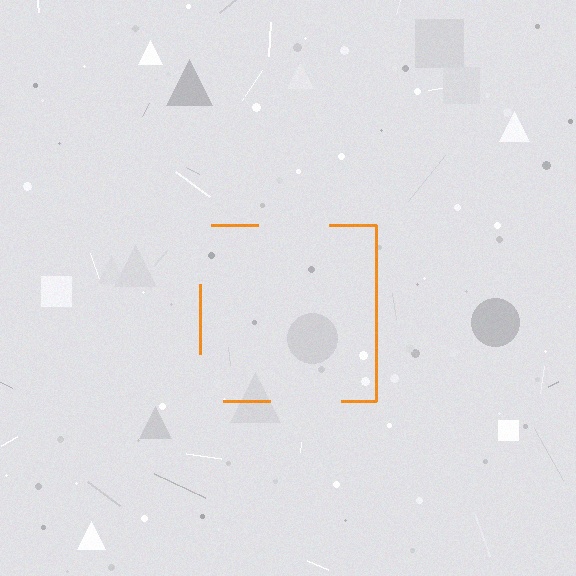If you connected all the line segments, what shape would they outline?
They would outline a square.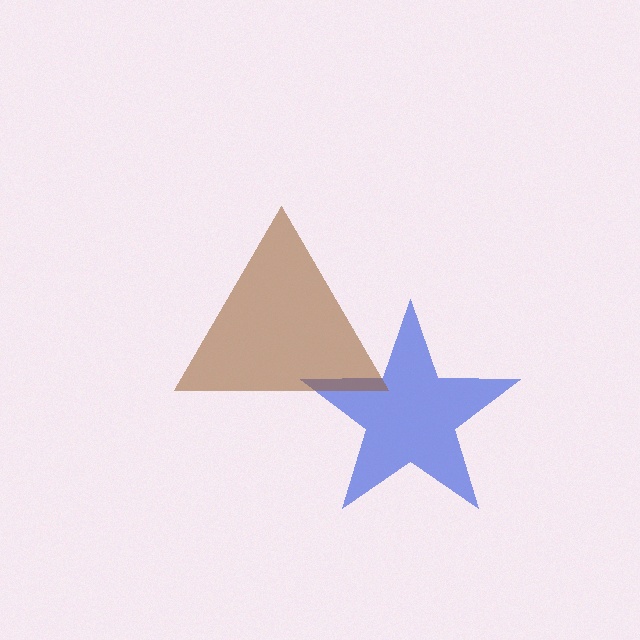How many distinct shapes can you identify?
There are 2 distinct shapes: a blue star, a brown triangle.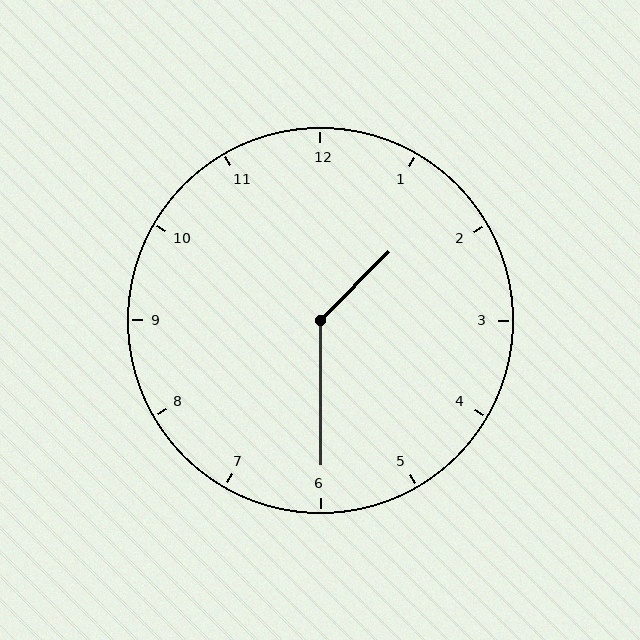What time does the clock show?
1:30.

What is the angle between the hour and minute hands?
Approximately 135 degrees.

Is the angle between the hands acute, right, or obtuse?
It is obtuse.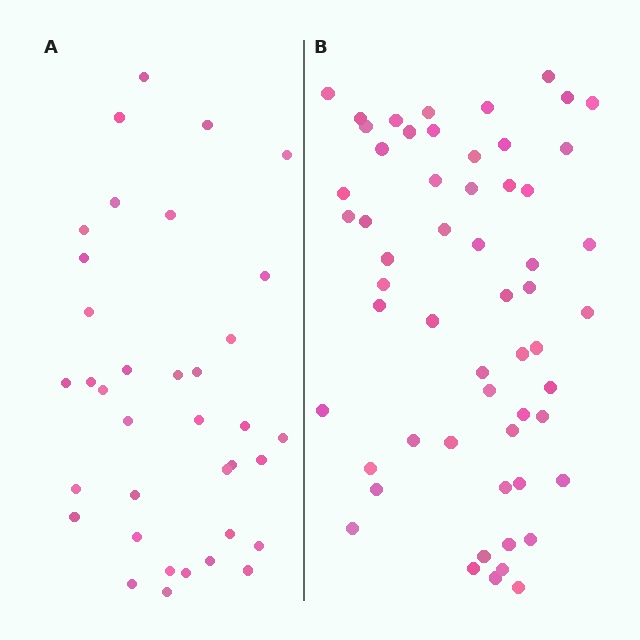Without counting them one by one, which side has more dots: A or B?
Region B (the right region) has more dots.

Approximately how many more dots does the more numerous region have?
Region B has approximately 20 more dots than region A.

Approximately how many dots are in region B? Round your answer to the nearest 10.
About 60 dots. (The exact count is 57, which rounds to 60.)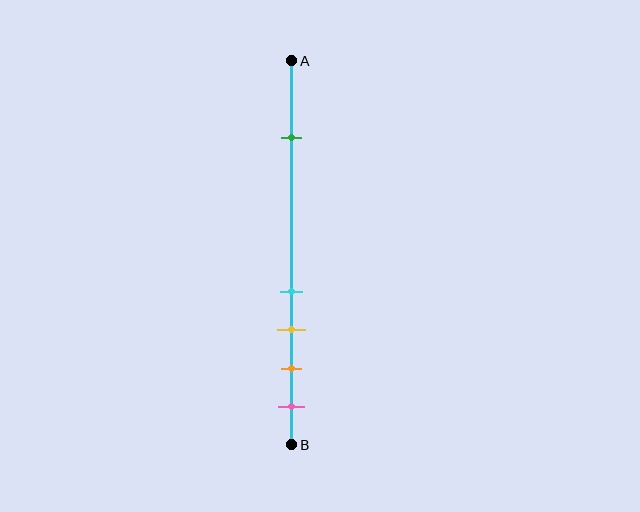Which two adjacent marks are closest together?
The cyan and yellow marks are the closest adjacent pair.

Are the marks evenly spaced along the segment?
No, the marks are not evenly spaced.